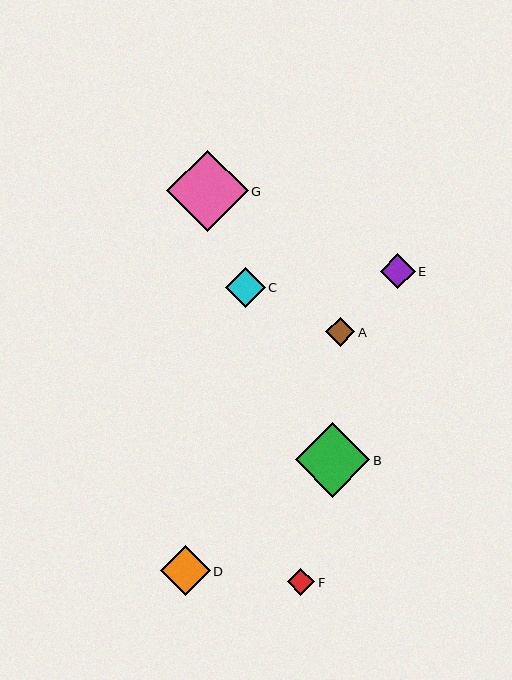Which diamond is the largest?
Diamond G is the largest with a size of approximately 81 pixels.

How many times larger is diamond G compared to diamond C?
Diamond G is approximately 2.0 times the size of diamond C.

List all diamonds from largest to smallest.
From largest to smallest: G, B, D, C, E, A, F.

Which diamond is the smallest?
Diamond F is the smallest with a size of approximately 27 pixels.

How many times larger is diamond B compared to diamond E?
Diamond B is approximately 2.1 times the size of diamond E.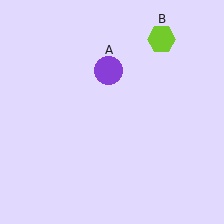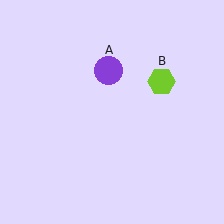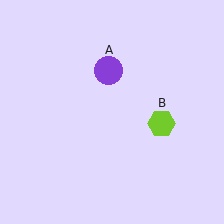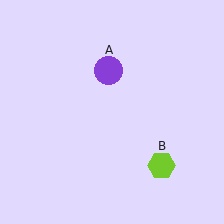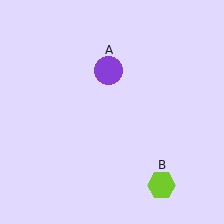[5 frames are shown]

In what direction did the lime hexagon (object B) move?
The lime hexagon (object B) moved down.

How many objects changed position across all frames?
1 object changed position: lime hexagon (object B).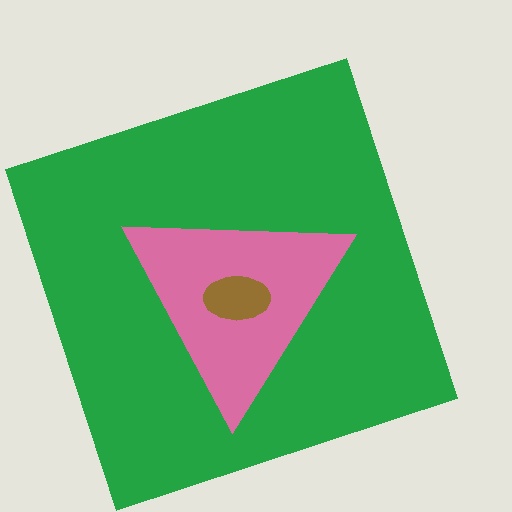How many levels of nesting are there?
3.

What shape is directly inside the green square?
The pink triangle.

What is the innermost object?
The brown ellipse.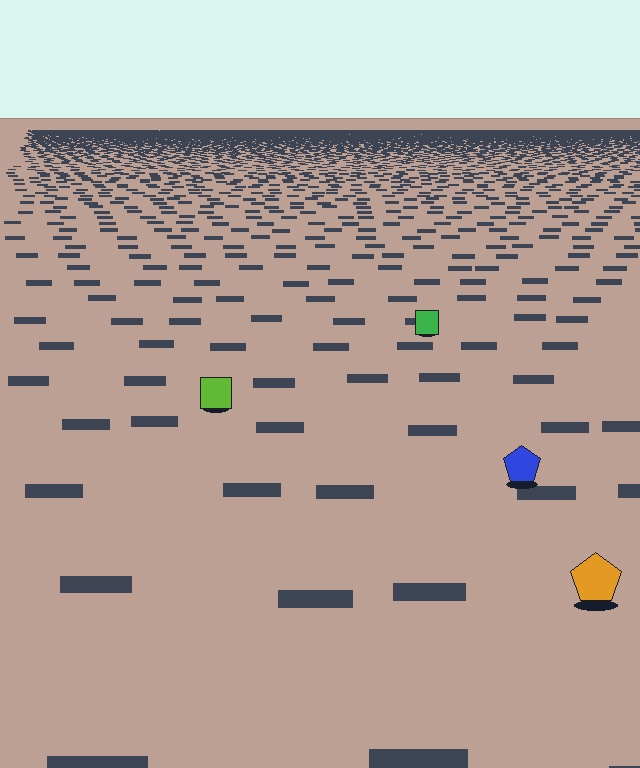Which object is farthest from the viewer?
The green square is farthest from the viewer. It appears smaller and the ground texture around it is denser.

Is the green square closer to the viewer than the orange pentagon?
No. The orange pentagon is closer — you can tell from the texture gradient: the ground texture is coarser near it.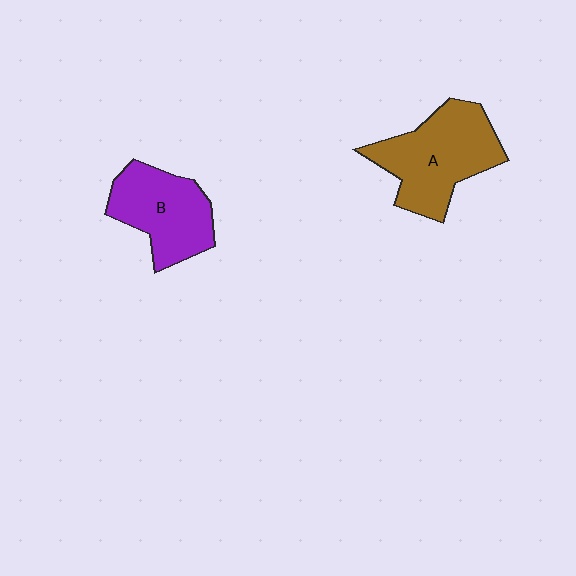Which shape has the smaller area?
Shape B (purple).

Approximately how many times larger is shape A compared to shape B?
Approximately 1.2 times.